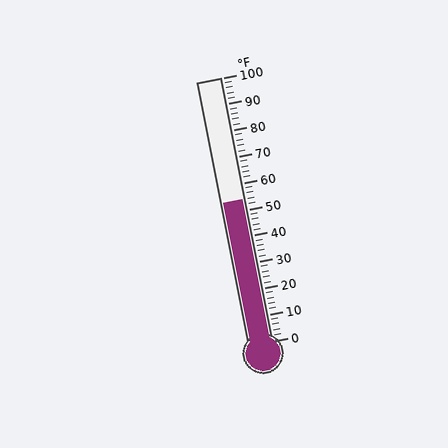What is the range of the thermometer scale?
The thermometer scale ranges from 0°F to 100°F.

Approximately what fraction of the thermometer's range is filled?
The thermometer is filled to approximately 55% of its range.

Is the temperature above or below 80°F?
The temperature is below 80°F.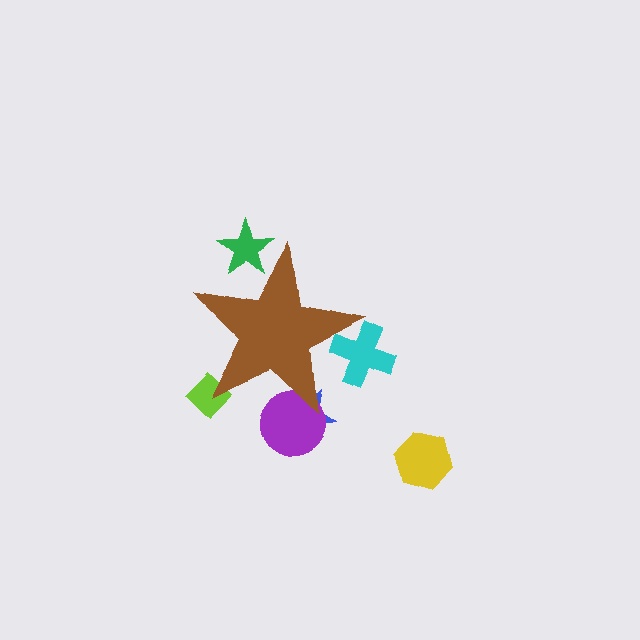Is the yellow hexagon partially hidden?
No, the yellow hexagon is fully visible.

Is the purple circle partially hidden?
Yes, the purple circle is partially hidden behind the brown star.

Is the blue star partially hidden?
Yes, the blue star is partially hidden behind the brown star.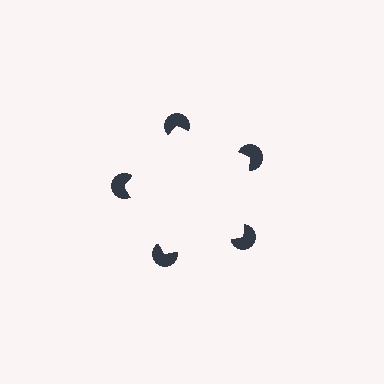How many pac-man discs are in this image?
There are 5 — one at each vertex of the illusory pentagon.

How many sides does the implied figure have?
5 sides.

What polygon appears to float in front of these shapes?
An illusory pentagon — its edges are inferred from the aligned wedge cuts in the pac-man discs, not physically drawn.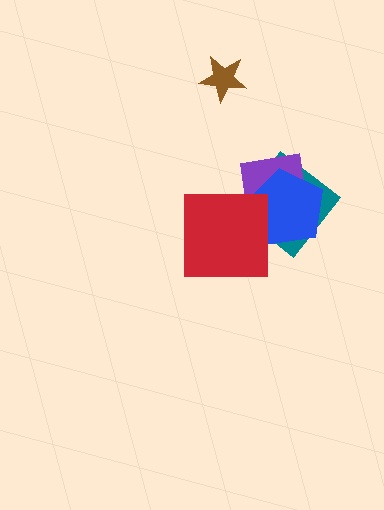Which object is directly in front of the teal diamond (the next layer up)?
The purple rectangle is directly in front of the teal diamond.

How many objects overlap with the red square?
2 objects overlap with the red square.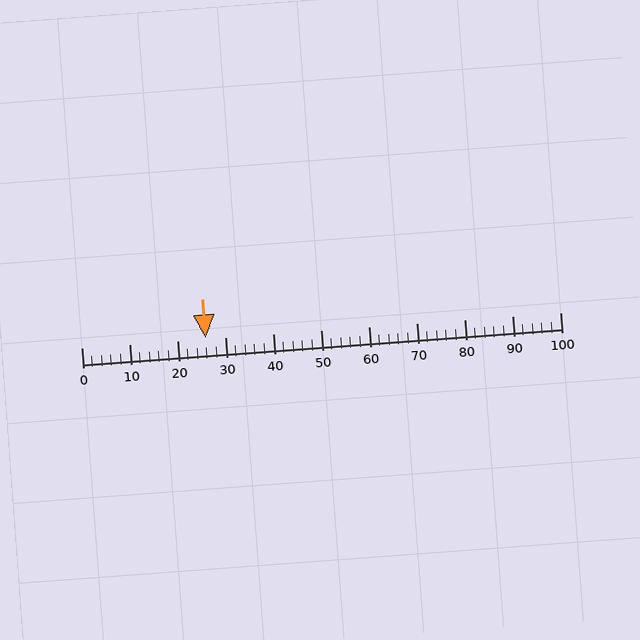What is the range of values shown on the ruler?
The ruler shows values from 0 to 100.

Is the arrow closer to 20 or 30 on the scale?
The arrow is closer to 30.